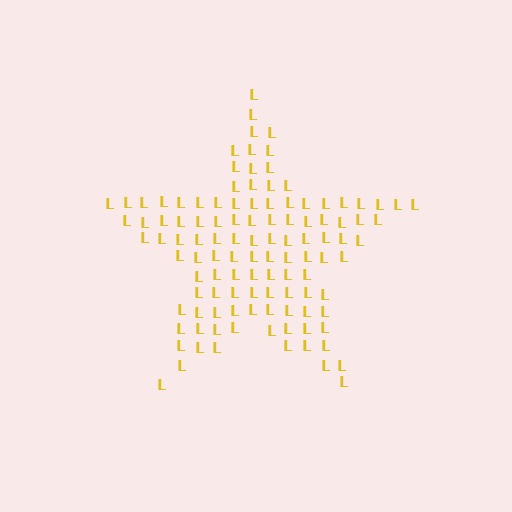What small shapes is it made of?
It is made of small letter L's.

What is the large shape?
The large shape is a star.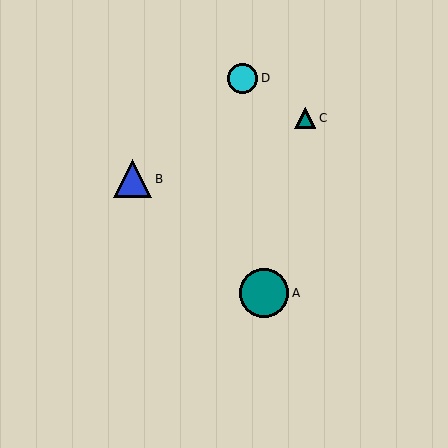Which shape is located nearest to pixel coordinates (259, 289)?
The teal circle (labeled A) at (264, 293) is nearest to that location.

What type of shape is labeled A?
Shape A is a teal circle.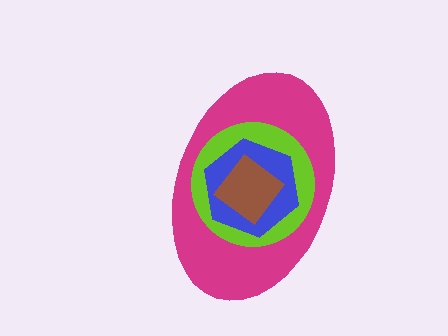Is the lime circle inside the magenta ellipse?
Yes.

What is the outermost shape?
The magenta ellipse.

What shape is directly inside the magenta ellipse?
The lime circle.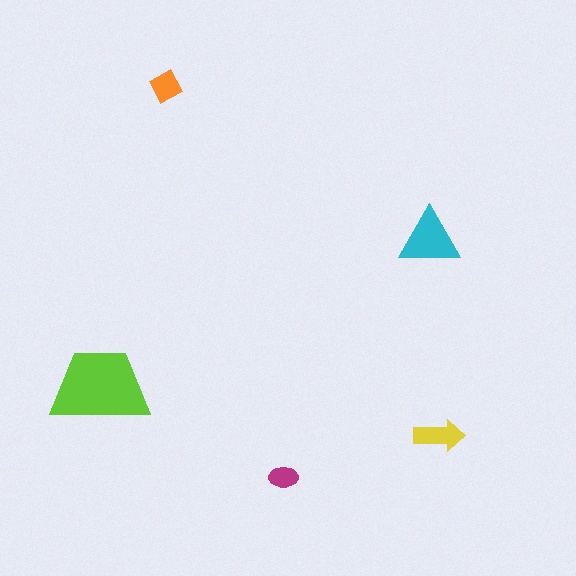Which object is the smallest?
The magenta ellipse.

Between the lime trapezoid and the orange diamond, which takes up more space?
The lime trapezoid.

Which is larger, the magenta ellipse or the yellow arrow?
The yellow arrow.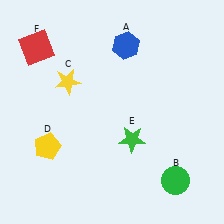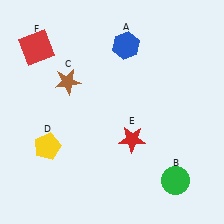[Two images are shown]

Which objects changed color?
C changed from yellow to brown. E changed from green to red.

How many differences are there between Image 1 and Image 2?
There are 2 differences between the two images.